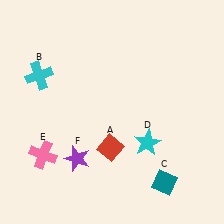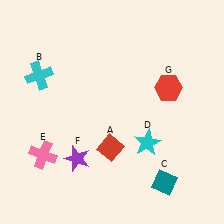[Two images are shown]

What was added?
A red hexagon (G) was added in Image 2.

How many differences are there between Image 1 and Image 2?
There is 1 difference between the two images.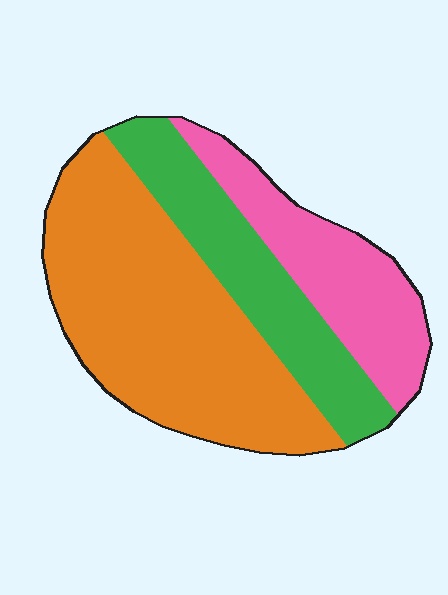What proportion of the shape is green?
Green covers roughly 25% of the shape.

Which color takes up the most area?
Orange, at roughly 50%.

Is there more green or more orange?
Orange.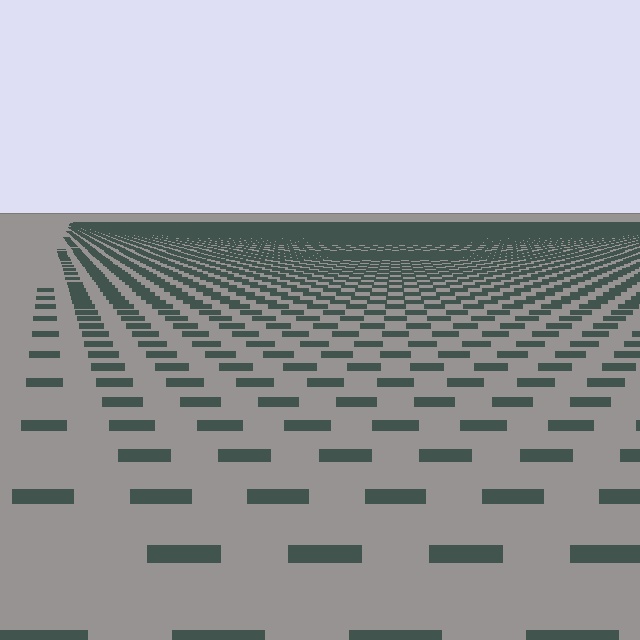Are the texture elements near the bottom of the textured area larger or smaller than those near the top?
Larger. Near the bottom, elements are closer to the viewer and appear at a bigger on-screen size.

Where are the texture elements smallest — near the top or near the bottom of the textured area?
Near the top.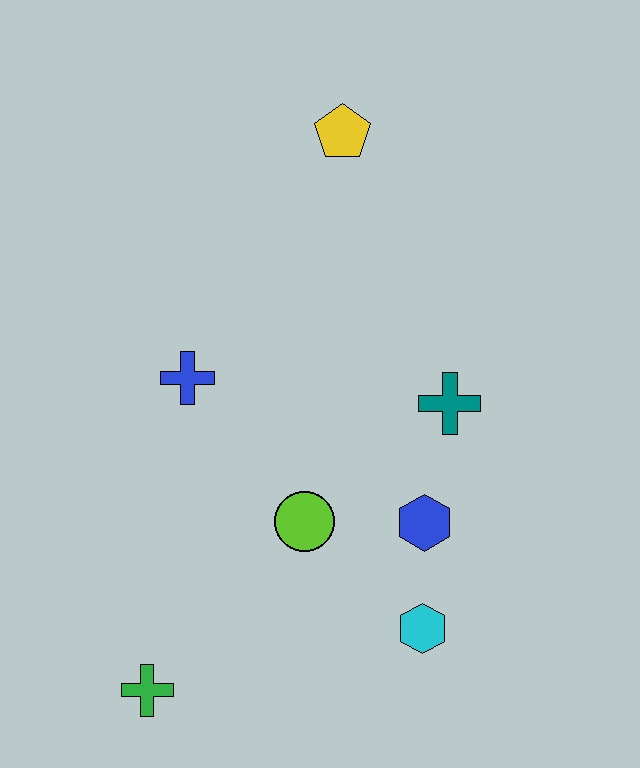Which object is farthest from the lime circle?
The yellow pentagon is farthest from the lime circle.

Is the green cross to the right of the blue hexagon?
No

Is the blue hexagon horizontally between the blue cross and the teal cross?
Yes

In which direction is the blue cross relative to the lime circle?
The blue cross is above the lime circle.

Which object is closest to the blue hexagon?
The cyan hexagon is closest to the blue hexagon.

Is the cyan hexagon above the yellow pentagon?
No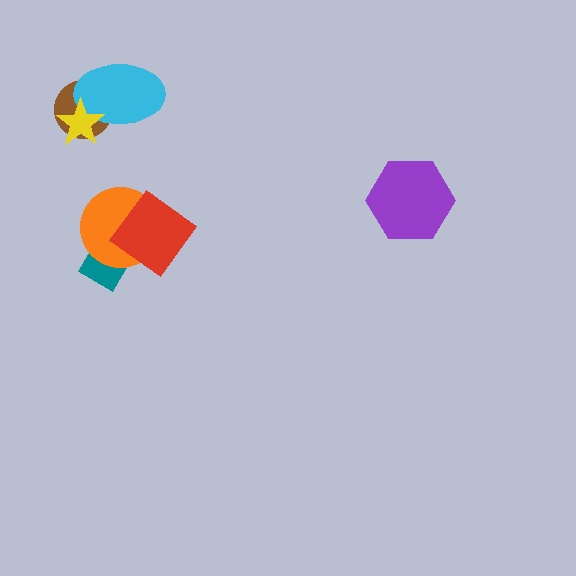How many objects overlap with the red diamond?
2 objects overlap with the red diamond.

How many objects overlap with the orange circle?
2 objects overlap with the orange circle.